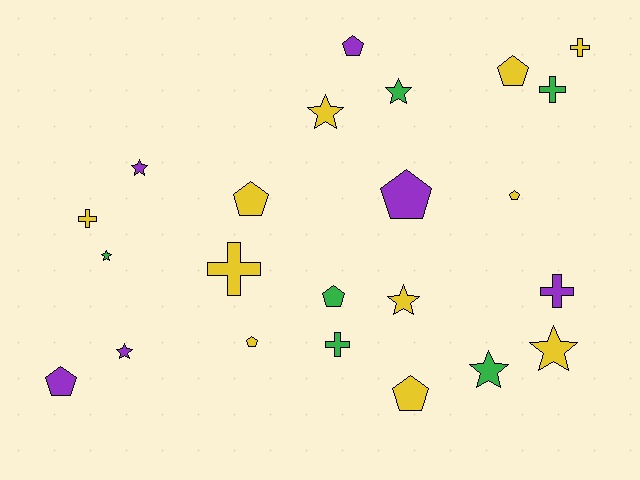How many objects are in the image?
There are 23 objects.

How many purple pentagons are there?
There are 3 purple pentagons.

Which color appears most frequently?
Yellow, with 11 objects.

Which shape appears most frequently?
Pentagon, with 9 objects.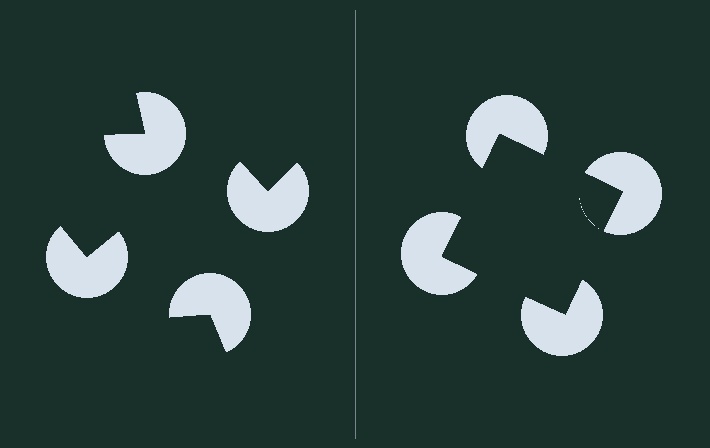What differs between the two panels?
The pac-man discs are positioned identically on both sides; only the wedge orientations differ. On the right they align to a square; on the left they are misaligned.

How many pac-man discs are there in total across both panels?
8 — 4 on each side.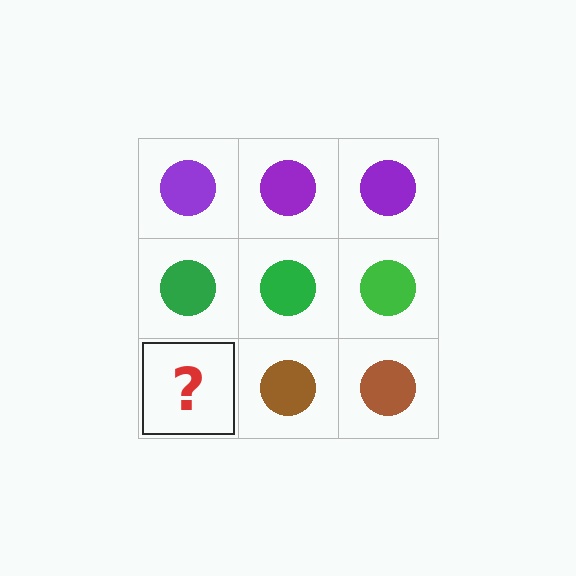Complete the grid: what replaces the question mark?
The question mark should be replaced with a brown circle.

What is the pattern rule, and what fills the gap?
The rule is that each row has a consistent color. The gap should be filled with a brown circle.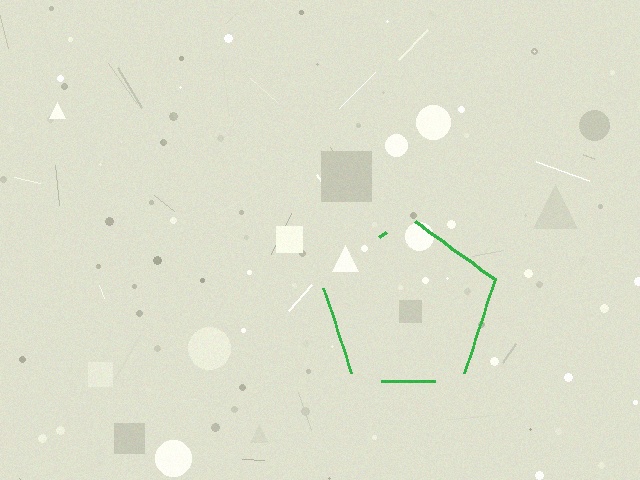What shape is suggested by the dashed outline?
The dashed outline suggests a pentagon.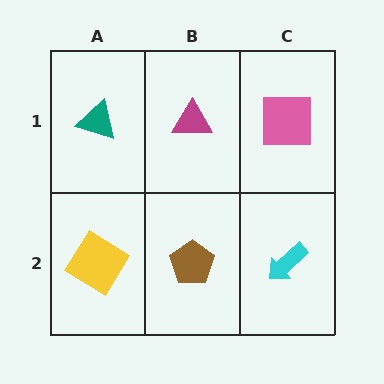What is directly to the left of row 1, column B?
A teal triangle.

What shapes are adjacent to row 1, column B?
A brown pentagon (row 2, column B), a teal triangle (row 1, column A), a pink square (row 1, column C).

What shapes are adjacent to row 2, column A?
A teal triangle (row 1, column A), a brown pentagon (row 2, column B).